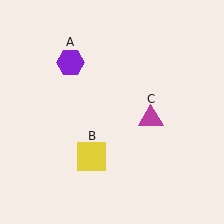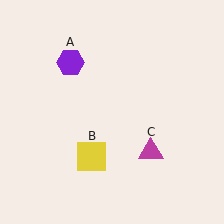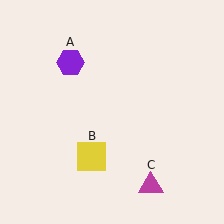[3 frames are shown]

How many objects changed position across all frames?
1 object changed position: magenta triangle (object C).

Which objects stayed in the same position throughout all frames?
Purple hexagon (object A) and yellow square (object B) remained stationary.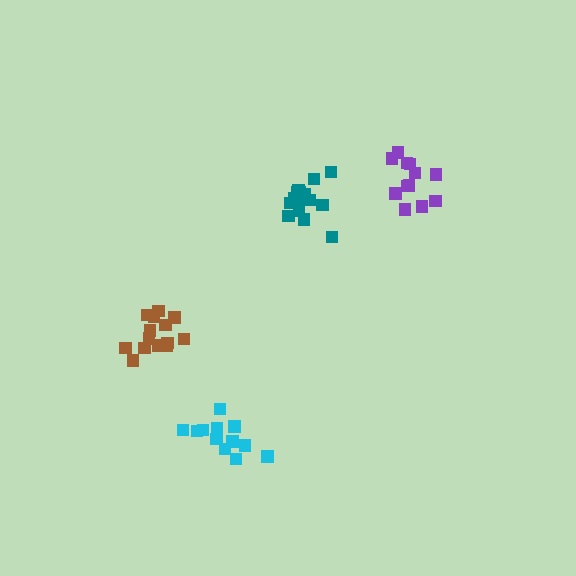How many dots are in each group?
Group 1: 16 dots, Group 2: 15 dots, Group 3: 12 dots, Group 4: 12 dots (55 total).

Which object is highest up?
The purple cluster is topmost.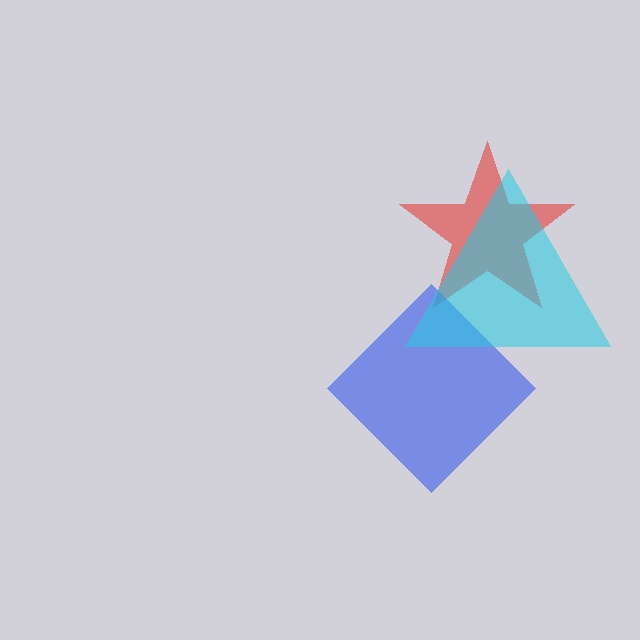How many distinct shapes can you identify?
There are 3 distinct shapes: a red star, a blue diamond, a cyan triangle.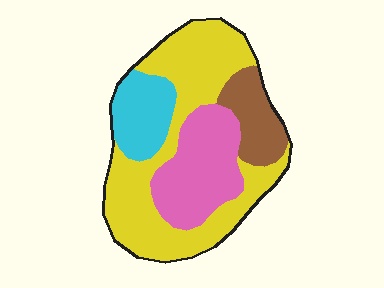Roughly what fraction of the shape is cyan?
Cyan takes up about one eighth (1/8) of the shape.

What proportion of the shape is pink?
Pink takes up about one quarter (1/4) of the shape.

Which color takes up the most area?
Yellow, at roughly 50%.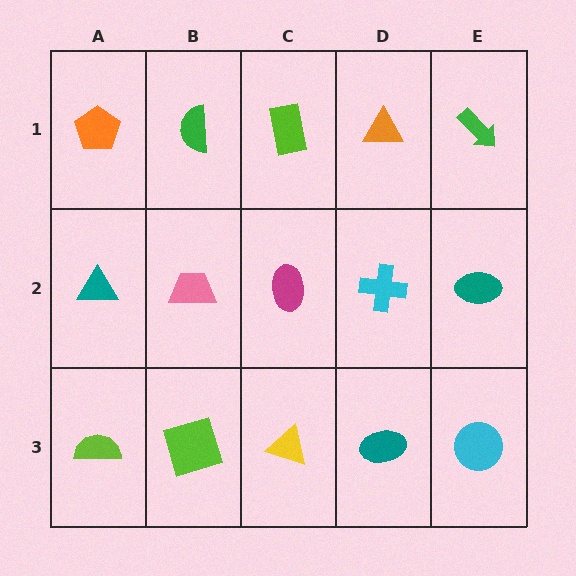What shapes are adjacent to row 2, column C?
A lime rectangle (row 1, column C), a yellow triangle (row 3, column C), a pink trapezoid (row 2, column B), a cyan cross (row 2, column D).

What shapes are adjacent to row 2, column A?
An orange pentagon (row 1, column A), a lime semicircle (row 3, column A), a pink trapezoid (row 2, column B).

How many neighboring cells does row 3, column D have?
3.